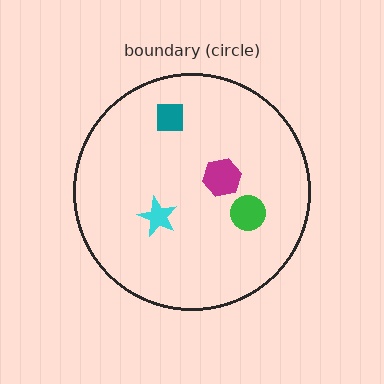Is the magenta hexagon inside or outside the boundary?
Inside.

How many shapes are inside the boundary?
4 inside, 0 outside.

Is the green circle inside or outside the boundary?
Inside.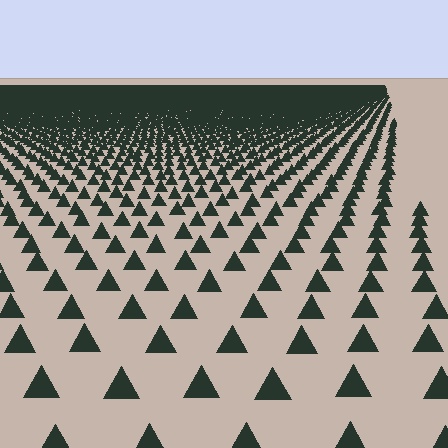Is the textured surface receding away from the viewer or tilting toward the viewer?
The surface is receding away from the viewer. Texture elements get smaller and denser toward the top.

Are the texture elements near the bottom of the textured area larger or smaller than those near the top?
Larger. Near the bottom, elements are closer to the viewer and appear at a bigger on-screen size.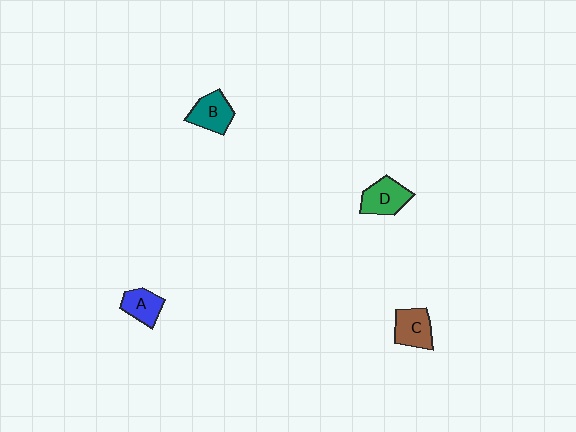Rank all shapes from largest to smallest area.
From largest to smallest: D (green), C (brown), B (teal), A (blue).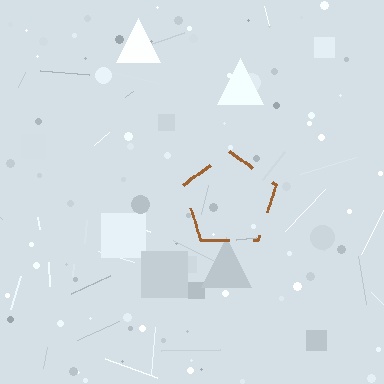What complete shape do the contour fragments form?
The contour fragments form a pentagon.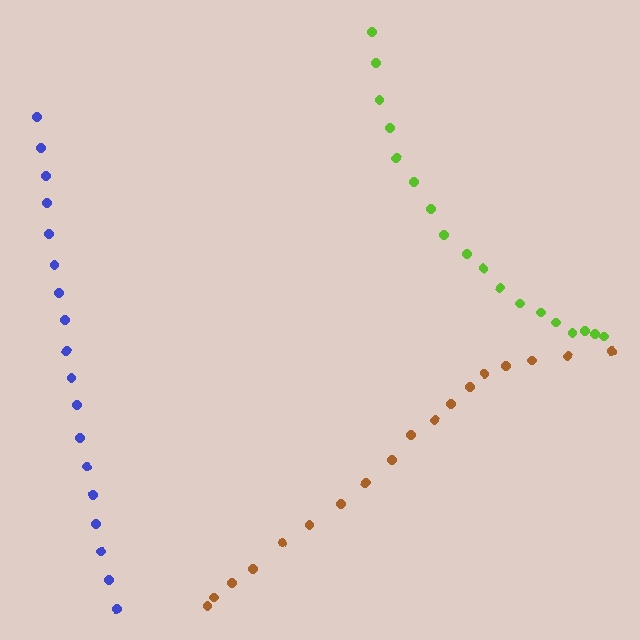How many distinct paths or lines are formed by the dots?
There are 3 distinct paths.